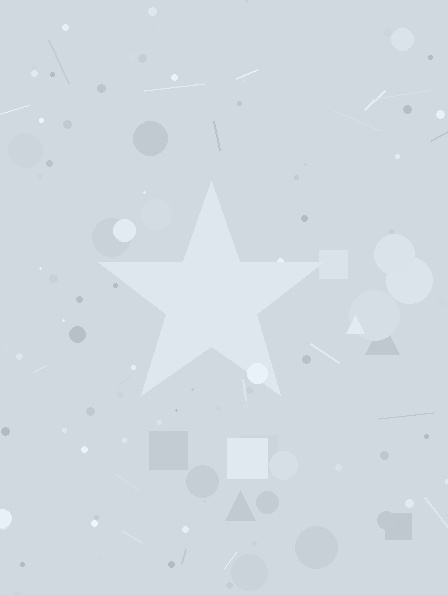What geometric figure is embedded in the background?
A star is embedded in the background.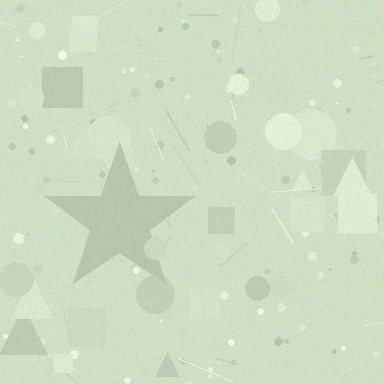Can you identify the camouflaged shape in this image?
The camouflaged shape is a star.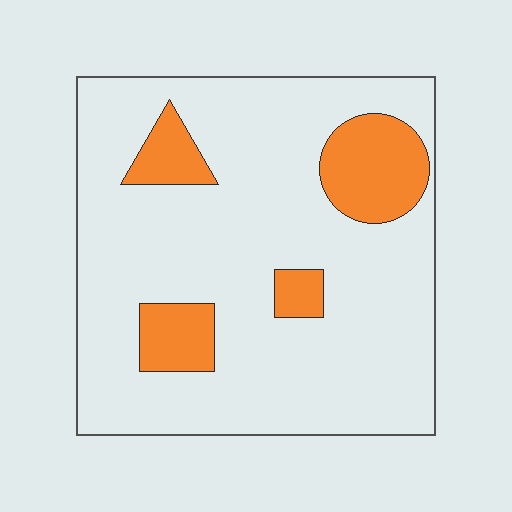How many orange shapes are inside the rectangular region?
4.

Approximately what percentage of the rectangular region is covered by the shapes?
Approximately 15%.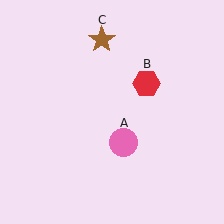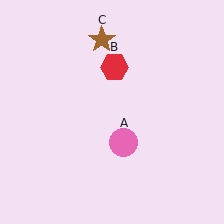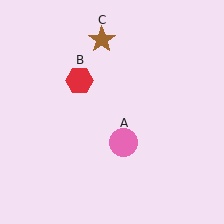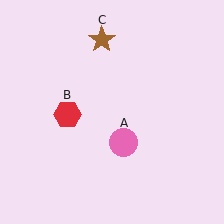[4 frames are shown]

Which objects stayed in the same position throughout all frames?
Pink circle (object A) and brown star (object C) remained stationary.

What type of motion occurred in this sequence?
The red hexagon (object B) rotated counterclockwise around the center of the scene.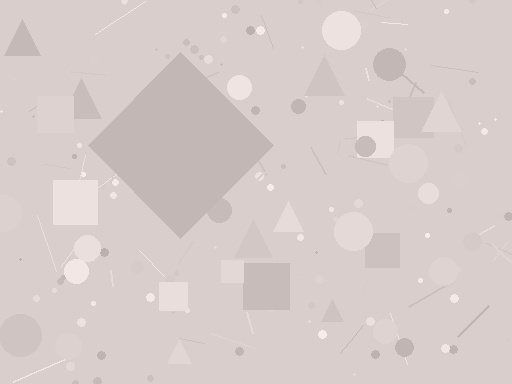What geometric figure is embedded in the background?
A diamond is embedded in the background.